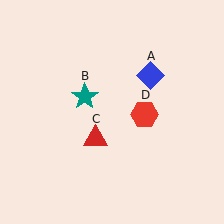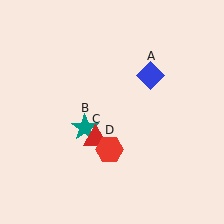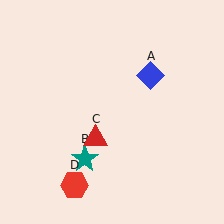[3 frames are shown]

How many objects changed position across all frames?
2 objects changed position: teal star (object B), red hexagon (object D).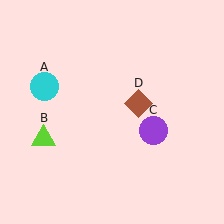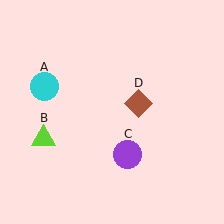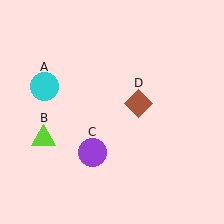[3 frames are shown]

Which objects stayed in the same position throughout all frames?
Cyan circle (object A) and lime triangle (object B) and brown diamond (object D) remained stationary.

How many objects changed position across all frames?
1 object changed position: purple circle (object C).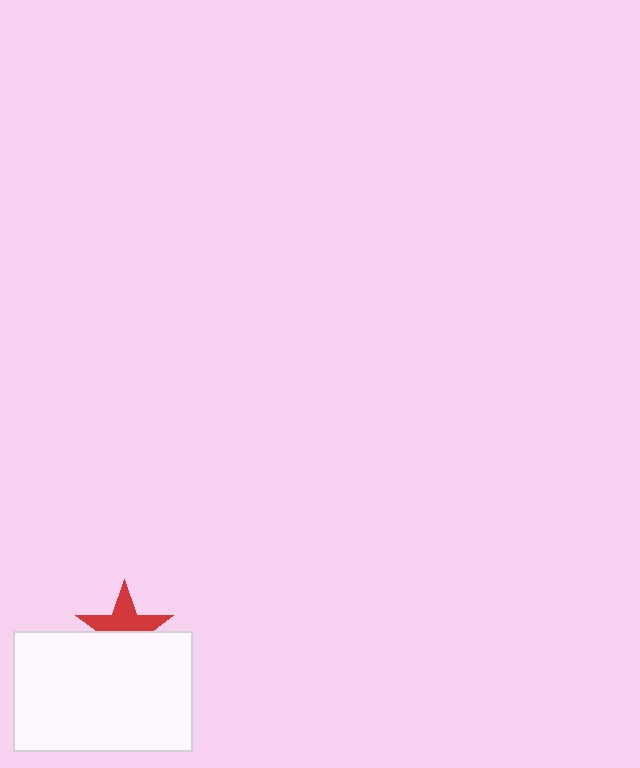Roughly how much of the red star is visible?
About half of it is visible (roughly 53%).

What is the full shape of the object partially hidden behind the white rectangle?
The partially hidden object is a red star.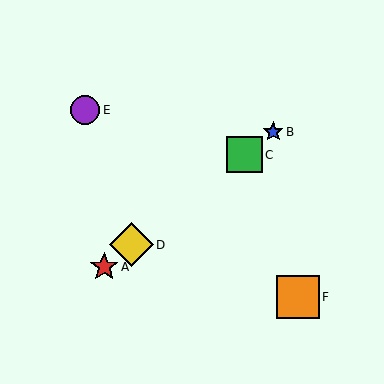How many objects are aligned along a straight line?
4 objects (A, B, C, D) are aligned along a straight line.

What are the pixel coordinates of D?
Object D is at (131, 245).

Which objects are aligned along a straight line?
Objects A, B, C, D are aligned along a straight line.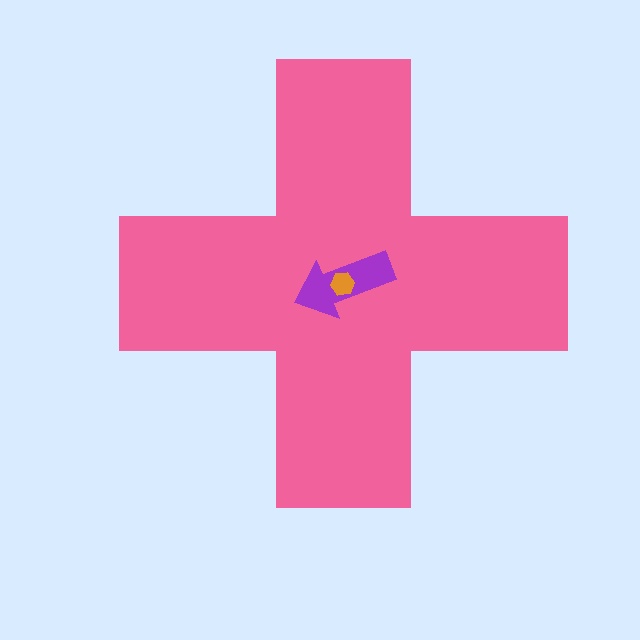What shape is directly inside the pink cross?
The purple arrow.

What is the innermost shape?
The orange hexagon.